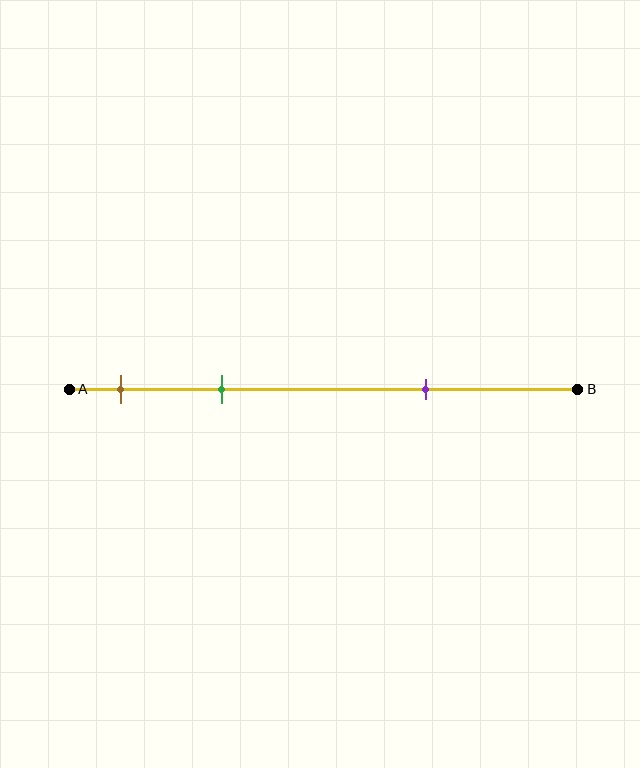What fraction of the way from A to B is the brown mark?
The brown mark is approximately 10% (0.1) of the way from A to B.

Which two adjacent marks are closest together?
The brown and green marks are the closest adjacent pair.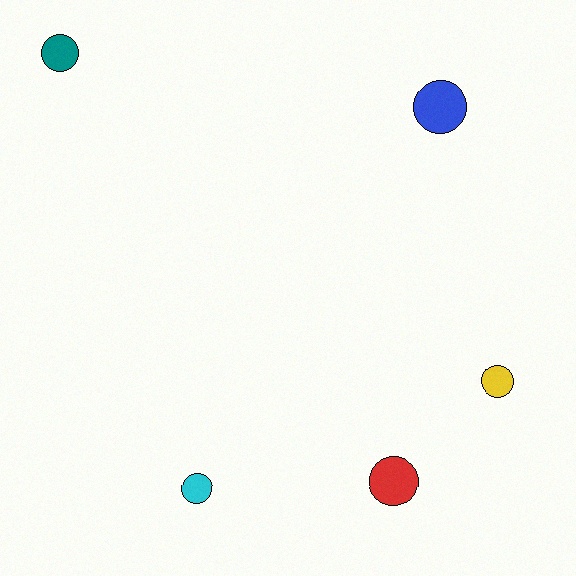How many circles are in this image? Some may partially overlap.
There are 5 circles.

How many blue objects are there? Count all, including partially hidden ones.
There is 1 blue object.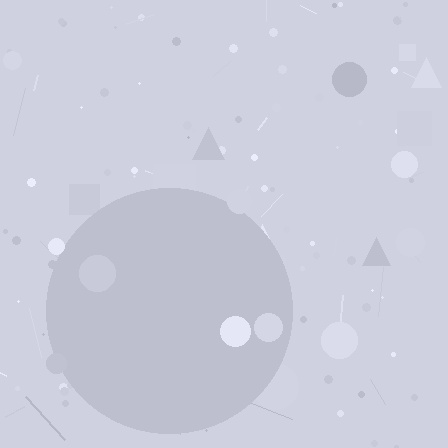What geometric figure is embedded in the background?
A circle is embedded in the background.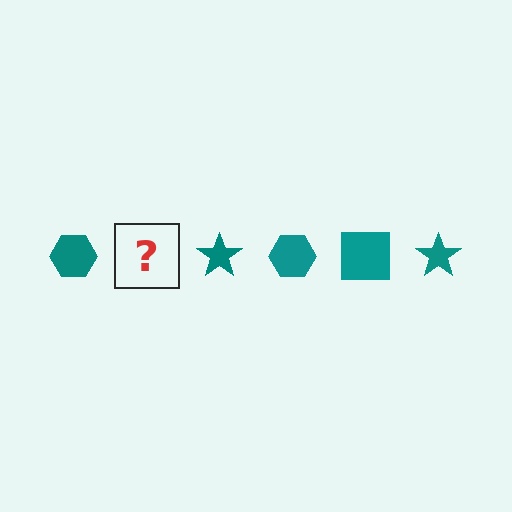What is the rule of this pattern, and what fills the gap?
The rule is that the pattern cycles through hexagon, square, star shapes in teal. The gap should be filled with a teal square.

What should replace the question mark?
The question mark should be replaced with a teal square.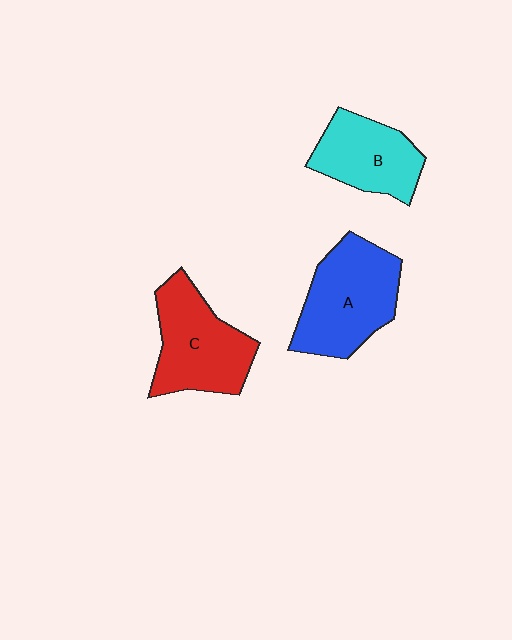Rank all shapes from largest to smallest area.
From largest to smallest: A (blue), C (red), B (cyan).